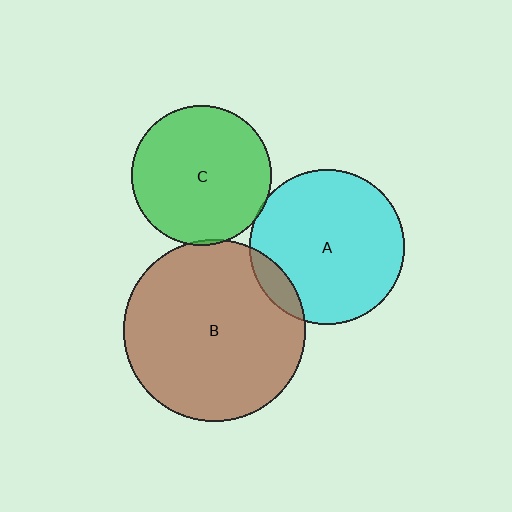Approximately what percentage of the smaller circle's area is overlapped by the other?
Approximately 5%.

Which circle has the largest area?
Circle B (brown).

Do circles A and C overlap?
Yes.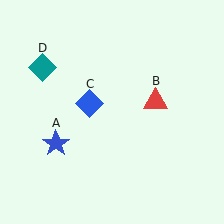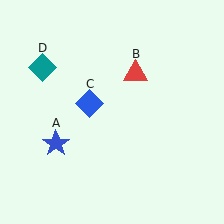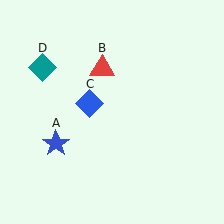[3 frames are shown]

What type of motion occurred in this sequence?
The red triangle (object B) rotated counterclockwise around the center of the scene.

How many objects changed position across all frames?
1 object changed position: red triangle (object B).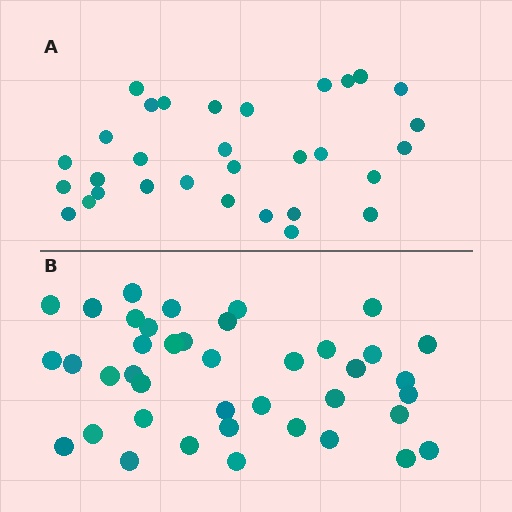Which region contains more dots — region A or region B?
Region B (the bottom region) has more dots.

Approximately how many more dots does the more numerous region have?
Region B has roughly 8 or so more dots than region A.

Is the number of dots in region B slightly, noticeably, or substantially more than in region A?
Region B has noticeably more, but not dramatically so. The ratio is roughly 1.3 to 1.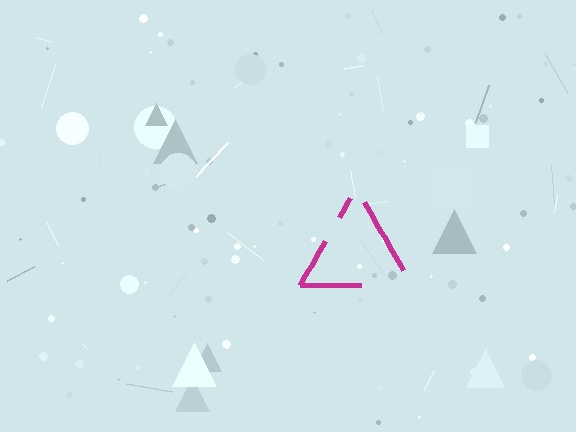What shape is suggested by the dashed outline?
The dashed outline suggests a triangle.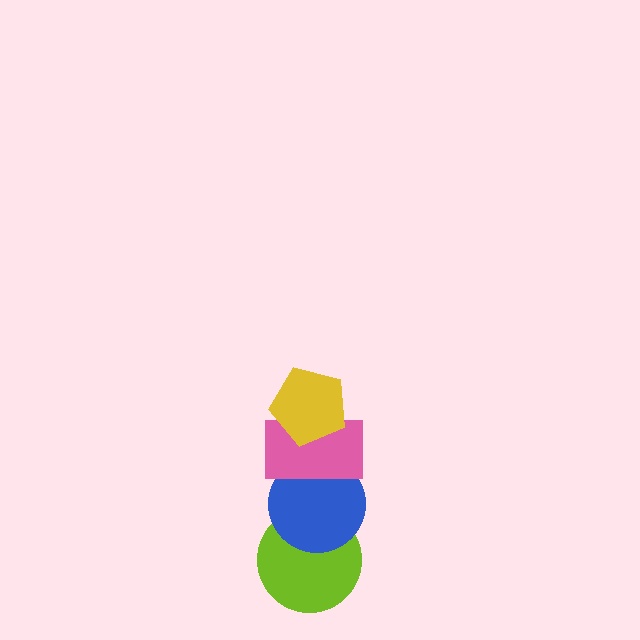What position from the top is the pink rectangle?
The pink rectangle is 2nd from the top.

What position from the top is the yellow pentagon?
The yellow pentagon is 1st from the top.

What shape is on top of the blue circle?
The pink rectangle is on top of the blue circle.